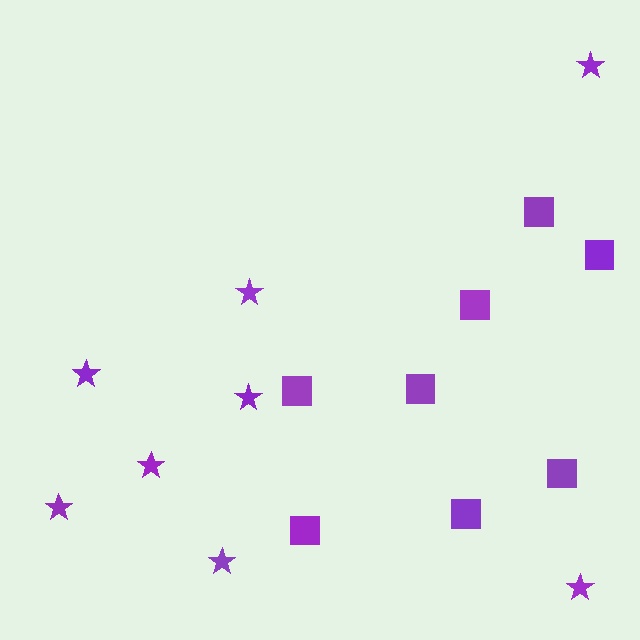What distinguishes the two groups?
There are 2 groups: one group of stars (8) and one group of squares (8).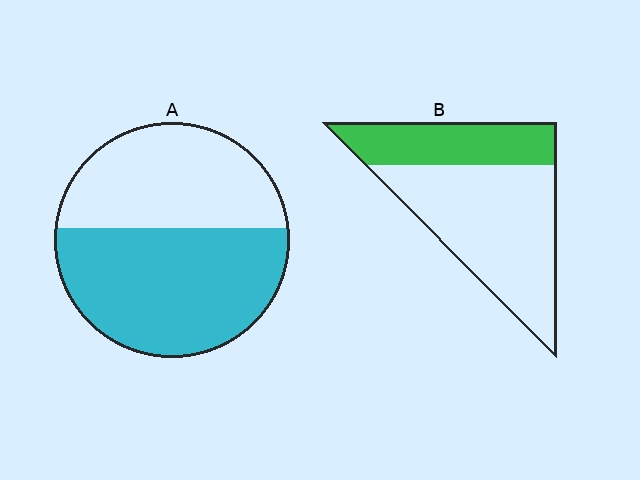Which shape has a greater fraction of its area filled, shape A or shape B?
Shape A.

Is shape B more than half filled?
No.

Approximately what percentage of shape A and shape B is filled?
A is approximately 55% and B is approximately 35%.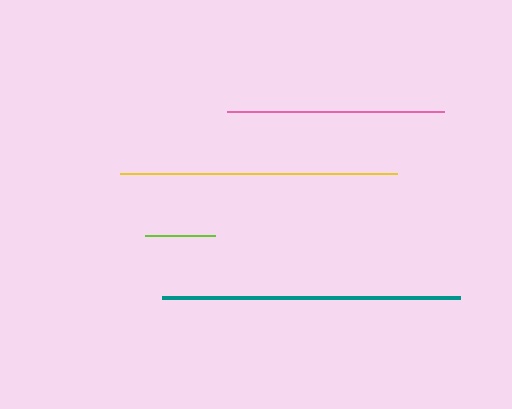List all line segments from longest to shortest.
From longest to shortest: teal, yellow, pink, lime.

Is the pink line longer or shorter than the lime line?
The pink line is longer than the lime line.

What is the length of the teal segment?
The teal segment is approximately 298 pixels long.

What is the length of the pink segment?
The pink segment is approximately 217 pixels long.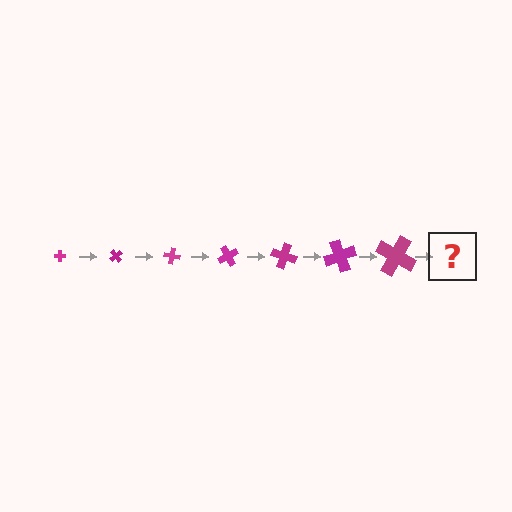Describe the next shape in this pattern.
It should be a cross, larger than the previous one and rotated 350 degrees from the start.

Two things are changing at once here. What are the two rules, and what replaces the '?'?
The two rules are that the cross grows larger each step and it rotates 50 degrees each step. The '?' should be a cross, larger than the previous one and rotated 350 degrees from the start.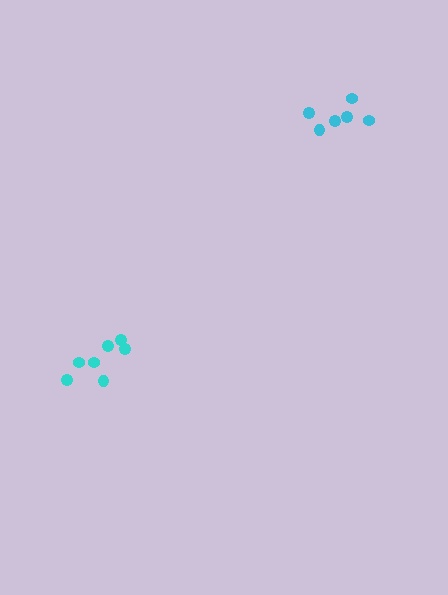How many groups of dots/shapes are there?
There are 2 groups.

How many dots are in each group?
Group 1: 6 dots, Group 2: 7 dots (13 total).